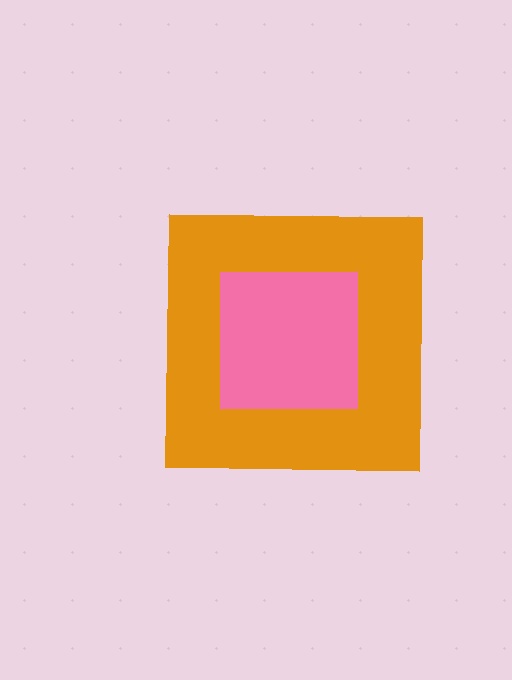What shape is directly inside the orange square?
The pink square.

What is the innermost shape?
The pink square.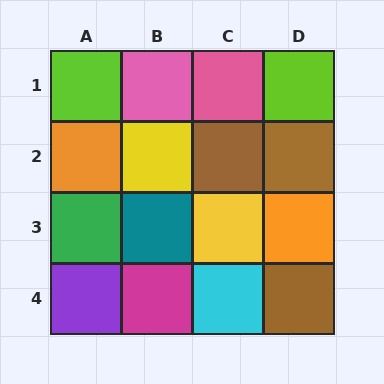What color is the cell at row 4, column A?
Purple.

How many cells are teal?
1 cell is teal.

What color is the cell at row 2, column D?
Brown.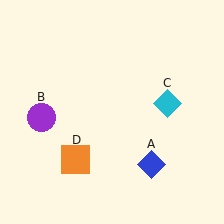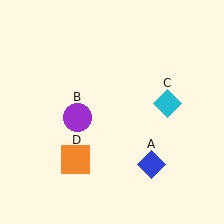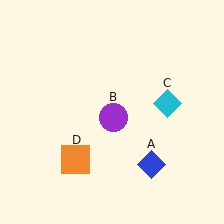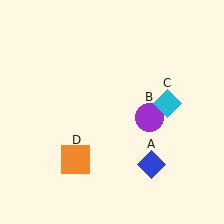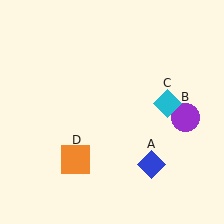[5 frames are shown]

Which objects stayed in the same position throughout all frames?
Blue diamond (object A) and cyan diamond (object C) and orange square (object D) remained stationary.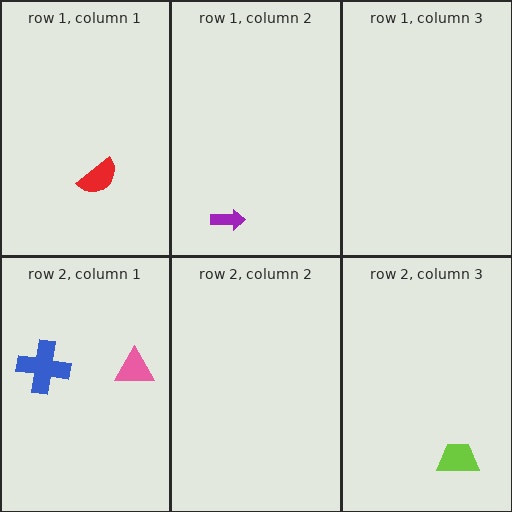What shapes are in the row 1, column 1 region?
The red semicircle.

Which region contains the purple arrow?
The row 1, column 2 region.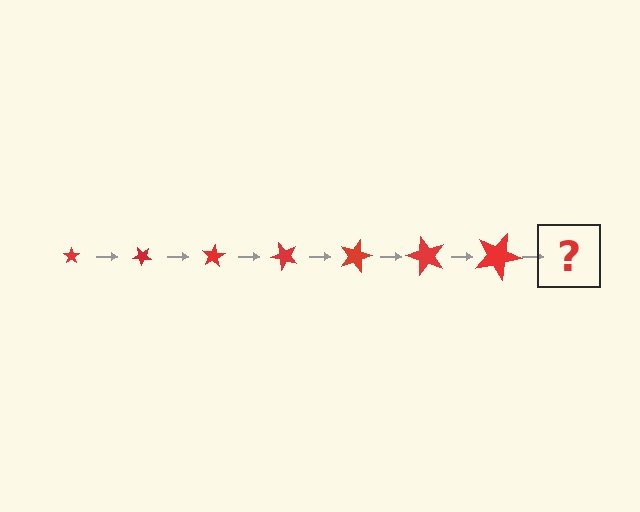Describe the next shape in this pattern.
It should be a star, larger than the previous one and rotated 280 degrees from the start.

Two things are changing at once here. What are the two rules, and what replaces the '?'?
The two rules are that the star grows larger each step and it rotates 40 degrees each step. The '?' should be a star, larger than the previous one and rotated 280 degrees from the start.